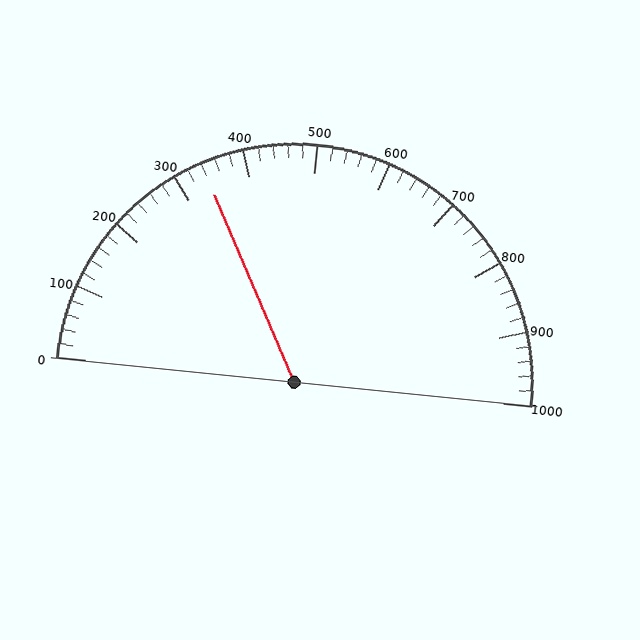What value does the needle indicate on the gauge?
The needle indicates approximately 340.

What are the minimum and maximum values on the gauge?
The gauge ranges from 0 to 1000.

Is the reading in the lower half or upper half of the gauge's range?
The reading is in the lower half of the range (0 to 1000).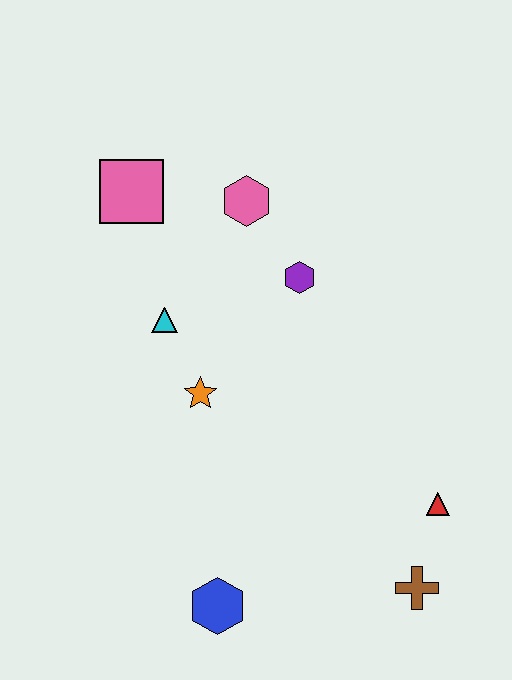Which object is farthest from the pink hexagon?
The brown cross is farthest from the pink hexagon.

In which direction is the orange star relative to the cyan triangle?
The orange star is below the cyan triangle.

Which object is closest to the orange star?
The cyan triangle is closest to the orange star.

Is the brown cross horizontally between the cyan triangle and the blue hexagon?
No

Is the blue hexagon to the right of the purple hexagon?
No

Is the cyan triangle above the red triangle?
Yes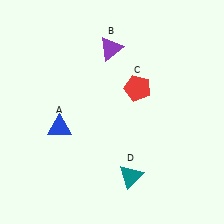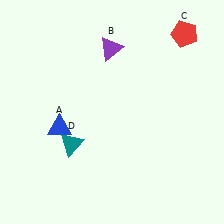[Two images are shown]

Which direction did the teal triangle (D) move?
The teal triangle (D) moved left.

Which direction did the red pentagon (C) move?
The red pentagon (C) moved up.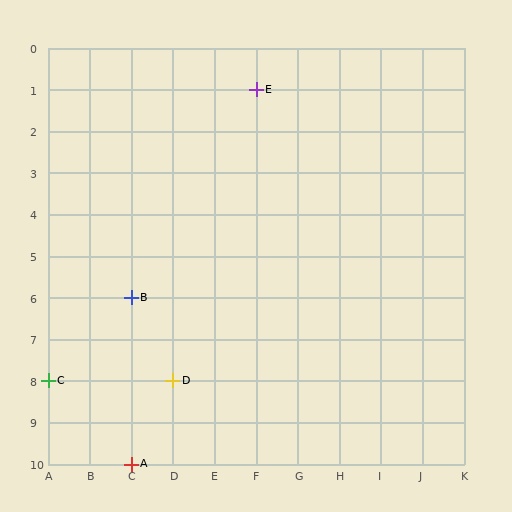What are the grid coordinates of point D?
Point D is at grid coordinates (D, 8).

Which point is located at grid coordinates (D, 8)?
Point D is at (D, 8).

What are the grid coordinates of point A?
Point A is at grid coordinates (C, 10).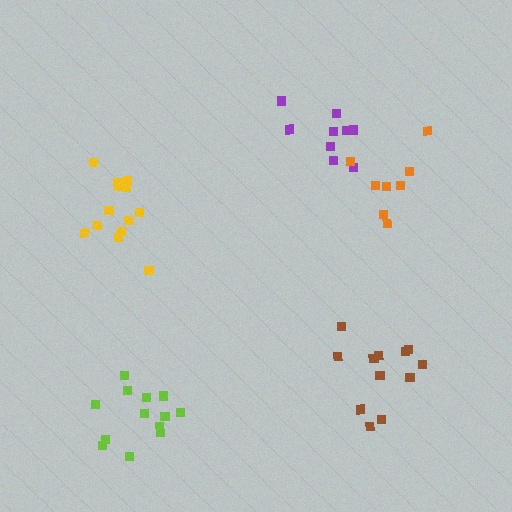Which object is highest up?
The purple cluster is topmost.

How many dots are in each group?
Group 1: 12 dots, Group 2: 13 dots, Group 3: 13 dots, Group 4: 9 dots, Group 5: 8 dots (55 total).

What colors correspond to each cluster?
The clusters are colored: brown, lime, yellow, purple, orange.